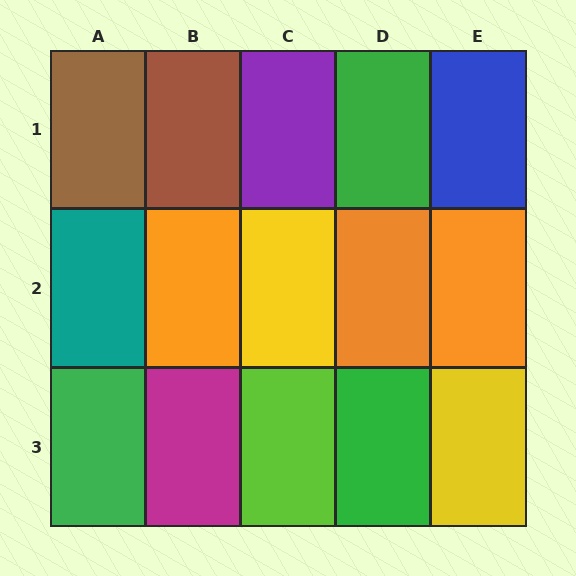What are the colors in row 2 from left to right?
Teal, orange, yellow, orange, orange.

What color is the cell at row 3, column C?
Lime.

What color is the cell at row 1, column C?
Purple.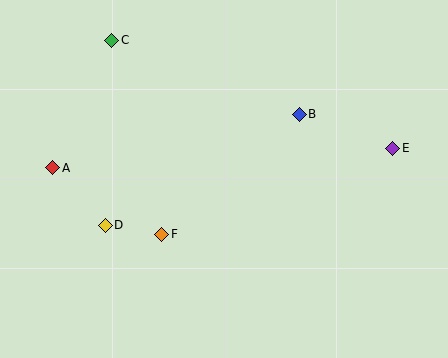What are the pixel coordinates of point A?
Point A is at (53, 168).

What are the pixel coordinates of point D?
Point D is at (105, 225).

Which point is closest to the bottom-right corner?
Point E is closest to the bottom-right corner.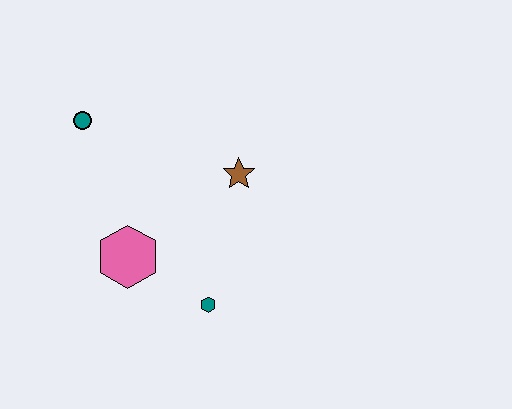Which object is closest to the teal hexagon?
The pink hexagon is closest to the teal hexagon.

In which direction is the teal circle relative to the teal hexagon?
The teal circle is above the teal hexagon.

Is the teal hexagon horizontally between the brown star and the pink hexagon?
Yes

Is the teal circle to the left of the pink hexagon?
Yes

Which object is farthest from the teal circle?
The teal hexagon is farthest from the teal circle.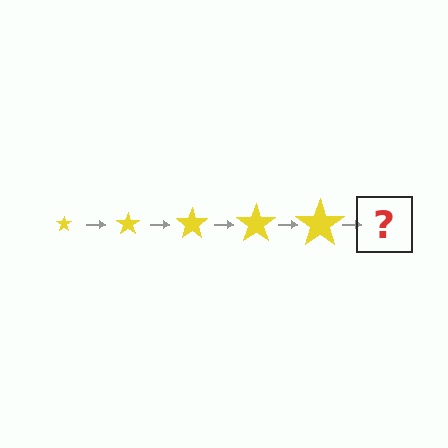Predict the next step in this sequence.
The next step is a yellow star, larger than the previous one.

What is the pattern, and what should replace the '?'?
The pattern is that the star gets progressively larger each step. The '?' should be a yellow star, larger than the previous one.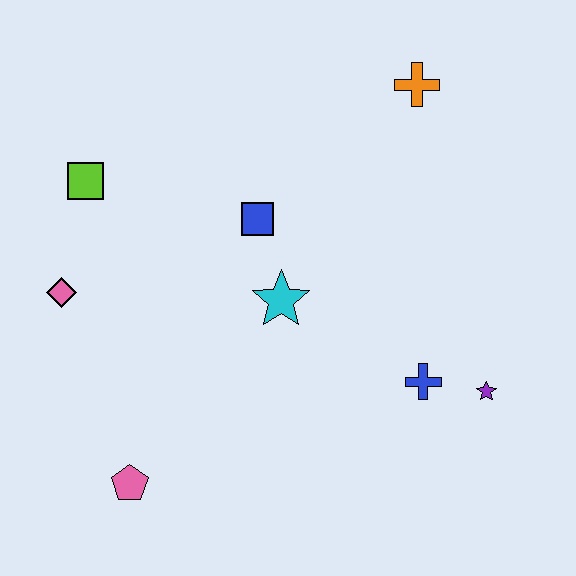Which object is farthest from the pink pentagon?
The orange cross is farthest from the pink pentagon.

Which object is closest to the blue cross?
The purple star is closest to the blue cross.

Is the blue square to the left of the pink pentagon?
No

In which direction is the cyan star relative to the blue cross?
The cyan star is to the left of the blue cross.